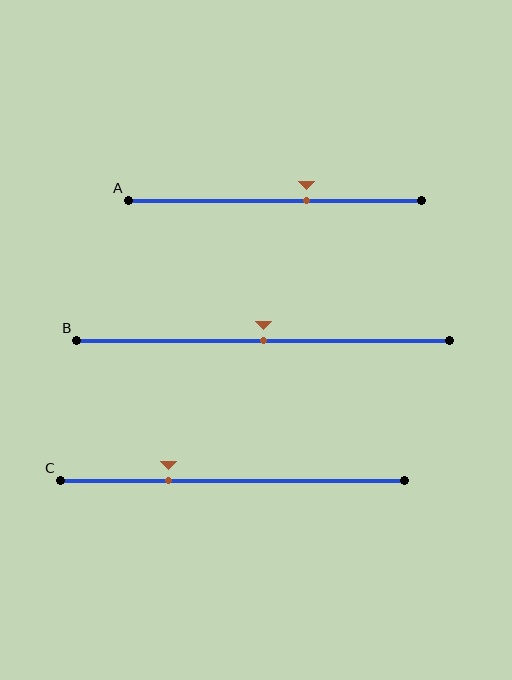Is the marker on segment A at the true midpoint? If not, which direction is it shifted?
No, the marker on segment A is shifted to the right by about 11% of the segment length.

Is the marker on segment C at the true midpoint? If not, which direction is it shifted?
No, the marker on segment C is shifted to the left by about 19% of the segment length.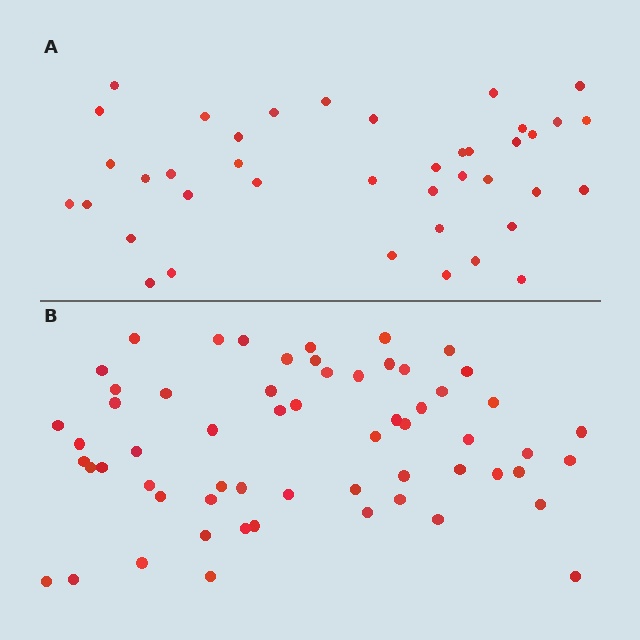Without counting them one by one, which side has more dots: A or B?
Region B (the bottom region) has more dots.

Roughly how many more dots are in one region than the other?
Region B has approximately 20 more dots than region A.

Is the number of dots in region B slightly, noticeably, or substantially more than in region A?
Region B has substantially more. The ratio is roughly 1.5 to 1.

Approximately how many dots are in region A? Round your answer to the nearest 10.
About 40 dots.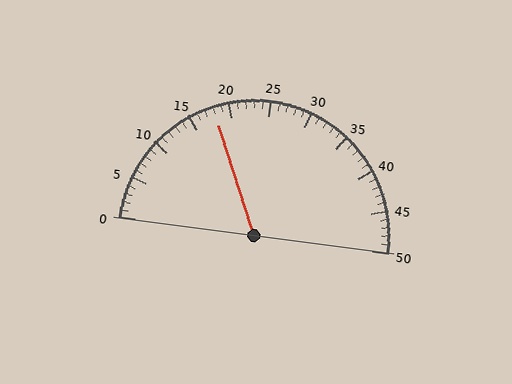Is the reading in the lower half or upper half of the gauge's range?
The reading is in the lower half of the range (0 to 50).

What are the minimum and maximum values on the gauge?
The gauge ranges from 0 to 50.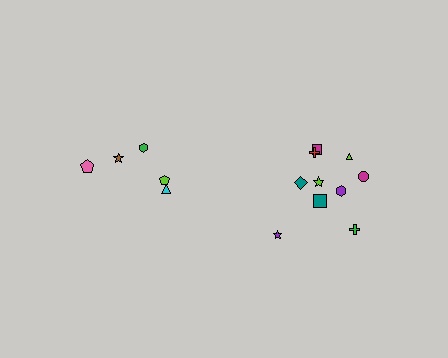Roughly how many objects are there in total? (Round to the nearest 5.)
Roughly 15 objects in total.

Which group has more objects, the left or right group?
The right group.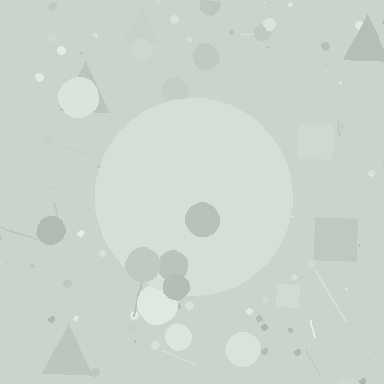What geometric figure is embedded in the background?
A circle is embedded in the background.